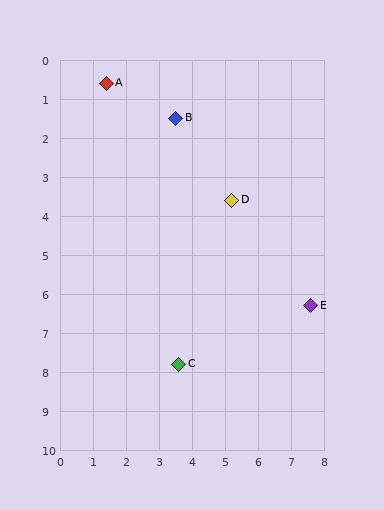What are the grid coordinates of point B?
Point B is at approximately (3.5, 1.5).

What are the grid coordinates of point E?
Point E is at approximately (7.6, 6.3).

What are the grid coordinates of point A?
Point A is at approximately (1.4, 0.6).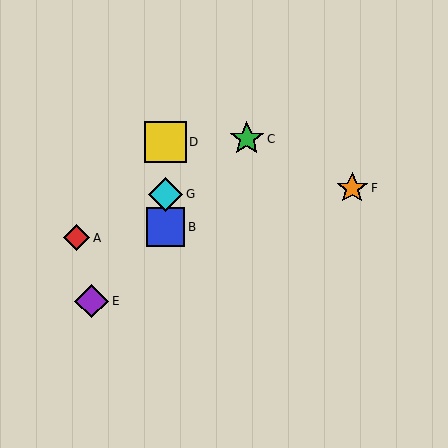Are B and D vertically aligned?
Yes, both are at x≈165.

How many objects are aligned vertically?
3 objects (B, D, G) are aligned vertically.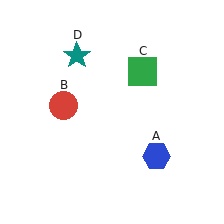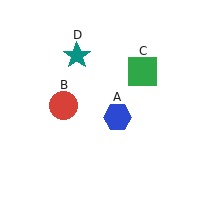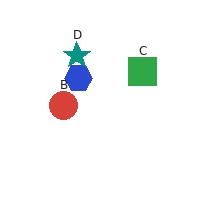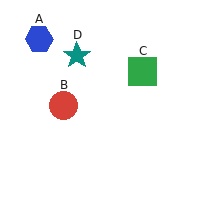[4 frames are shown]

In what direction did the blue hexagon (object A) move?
The blue hexagon (object A) moved up and to the left.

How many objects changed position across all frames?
1 object changed position: blue hexagon (object A).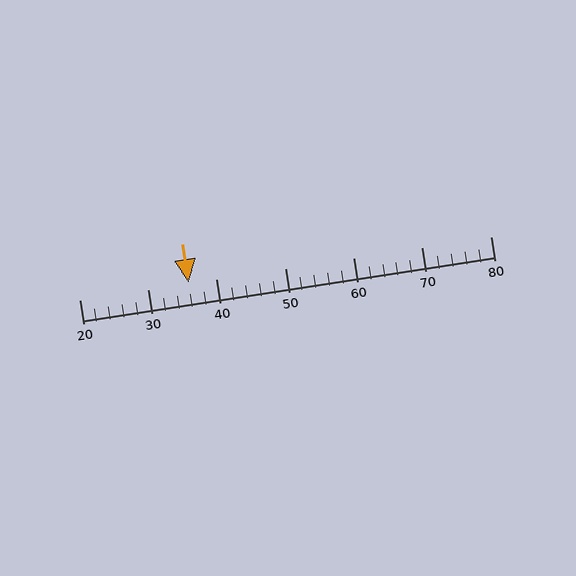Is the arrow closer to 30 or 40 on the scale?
The arrow is closer to 40.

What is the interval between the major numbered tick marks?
The major tick marks are spaced 10 units apart.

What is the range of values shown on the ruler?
The ruler shows values from 20 to 80.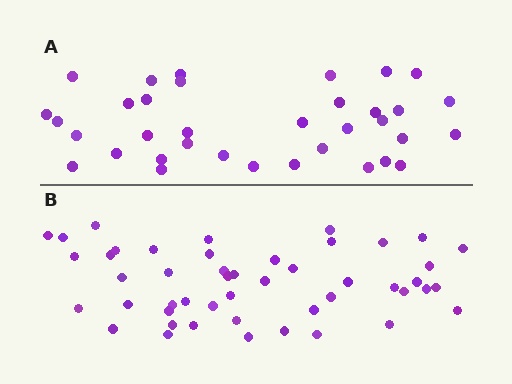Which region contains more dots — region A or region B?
Region B (the bottom region) has more dots.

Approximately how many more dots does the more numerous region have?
Region B has approximately 15 more dots than region A.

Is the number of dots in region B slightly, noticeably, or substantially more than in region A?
Region B has noticeably more, but not dramatically so. The ratio is roughly 1.4 to 1.